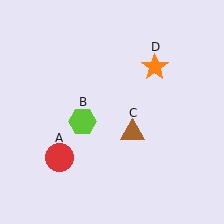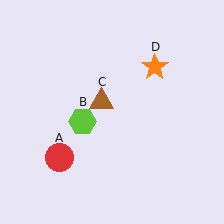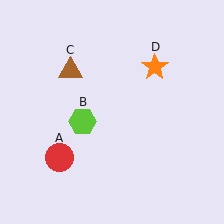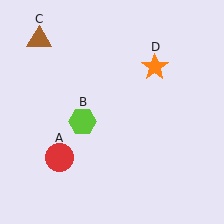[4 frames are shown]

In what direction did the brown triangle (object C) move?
The brown triangle (object C) moved up and to the left.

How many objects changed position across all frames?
1 object changed position: brown triangle (object C).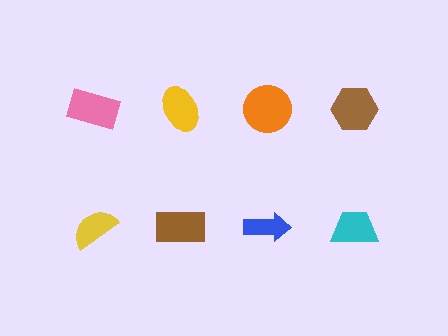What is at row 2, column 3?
A blue arrow.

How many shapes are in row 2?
4 shapes.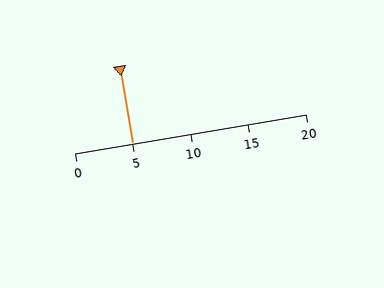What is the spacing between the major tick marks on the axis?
The major ticks are spaced 5 apart.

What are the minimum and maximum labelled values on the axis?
The axis runs from 0 to 20.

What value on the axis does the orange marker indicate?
The marker indicates approximately 5.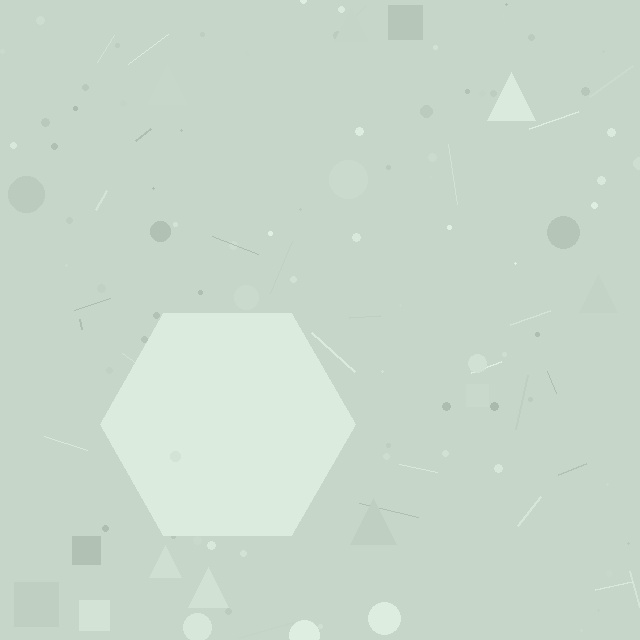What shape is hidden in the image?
A hexagon is hidden in the image.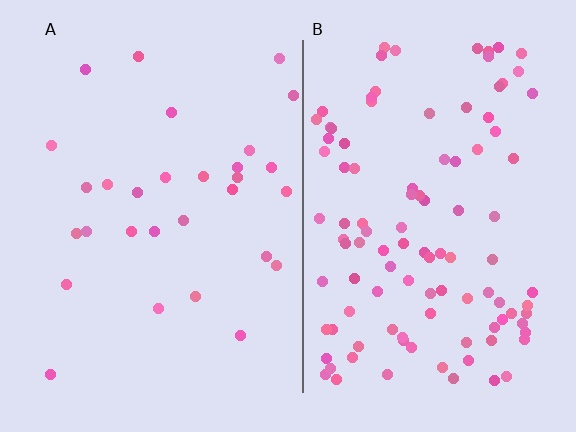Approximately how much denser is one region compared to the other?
Approximately 3.7× — region B over region A.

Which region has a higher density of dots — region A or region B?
B (the right).